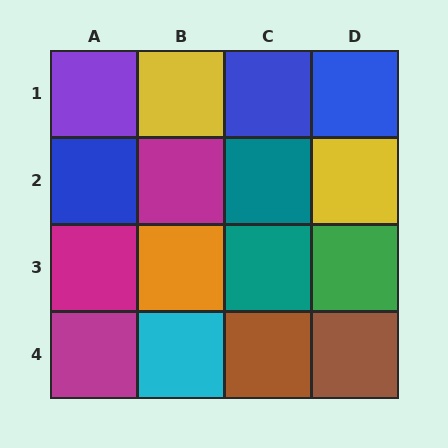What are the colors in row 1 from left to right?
Purple, yellow, blue, blue.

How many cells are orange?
1 cell is orange.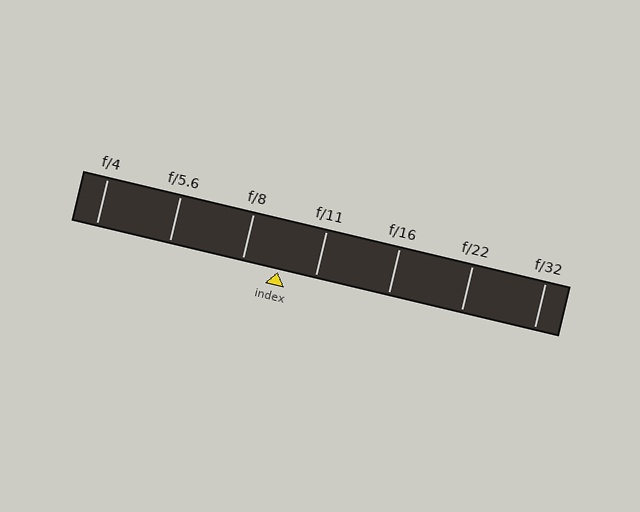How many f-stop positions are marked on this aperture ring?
There are 7 f-stop positions marked.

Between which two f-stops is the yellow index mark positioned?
The index mark is between f/8 and f/11.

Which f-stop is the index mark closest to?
The index mark is closest to f/11.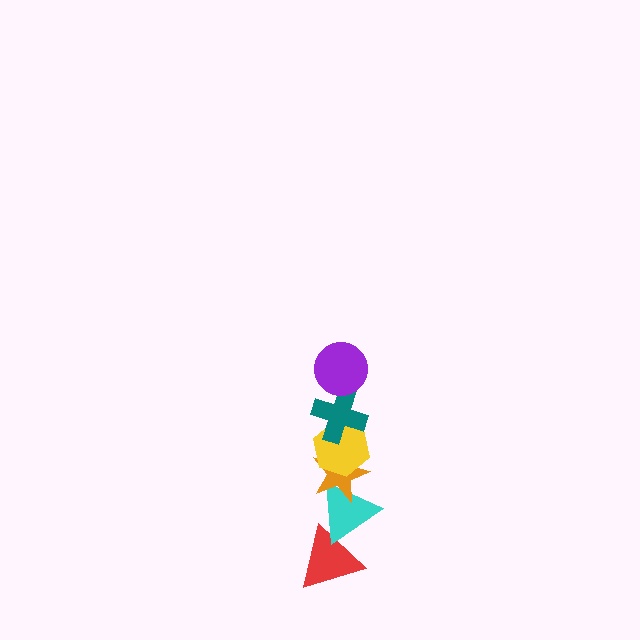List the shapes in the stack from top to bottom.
From top to bottom: the purple circle, the teal cross, the yellow hexagon, the orange star, the cyan triangle, the red triangle.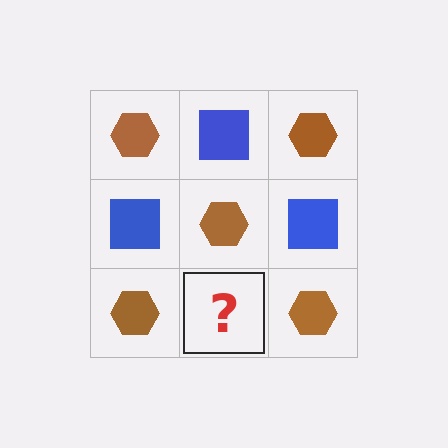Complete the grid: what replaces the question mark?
The question mark should be replaced with a blue square.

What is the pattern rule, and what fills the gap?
The rule is that it alternates brown hexagon and blue square in a checkerboard pattern. The gap should be filled with a blue square.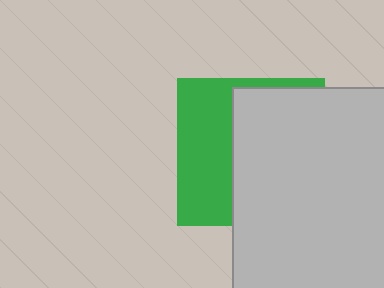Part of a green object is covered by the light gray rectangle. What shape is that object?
It is a square.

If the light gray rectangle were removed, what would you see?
You would see the complete green square.